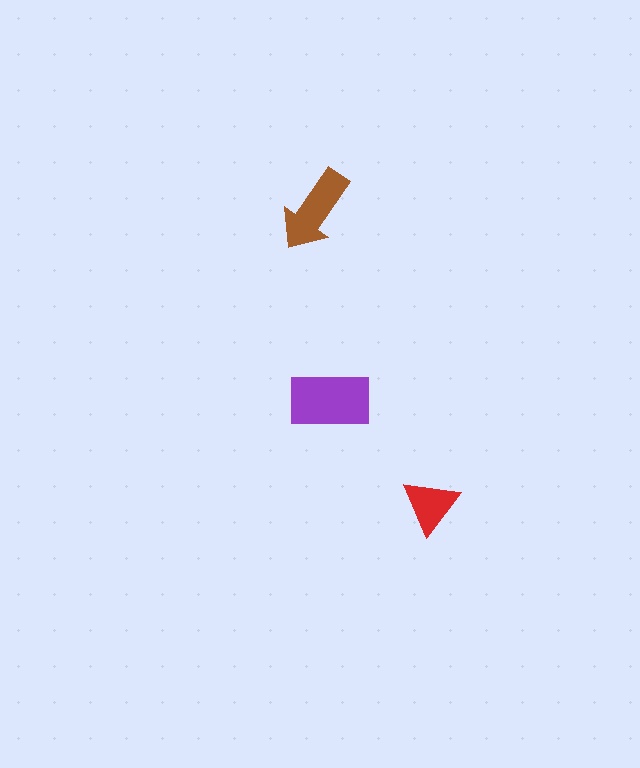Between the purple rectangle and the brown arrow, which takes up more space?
The purple rectangle.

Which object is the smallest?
The red triangle.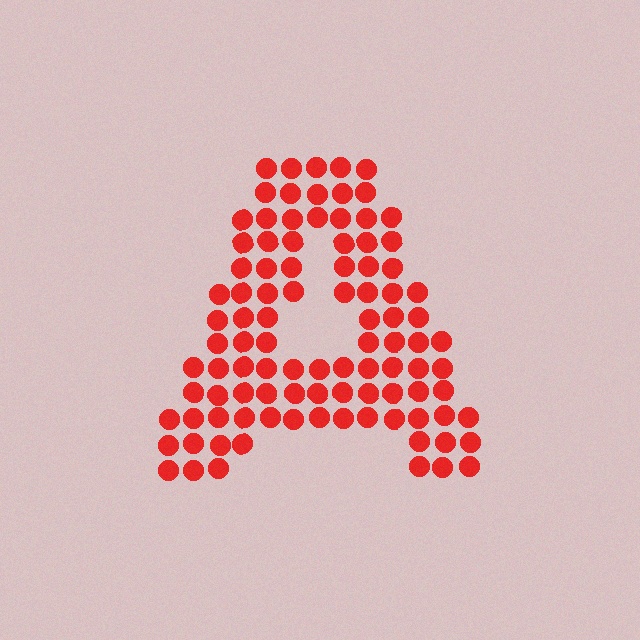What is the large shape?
The large shape is the letter A.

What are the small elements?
The small elements are circles.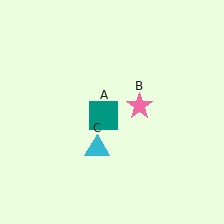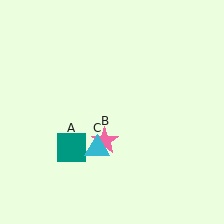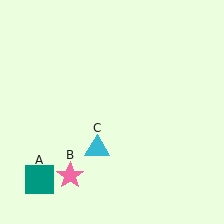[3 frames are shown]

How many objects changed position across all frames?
2 objects changed position: teal square (object A), pink star (object B).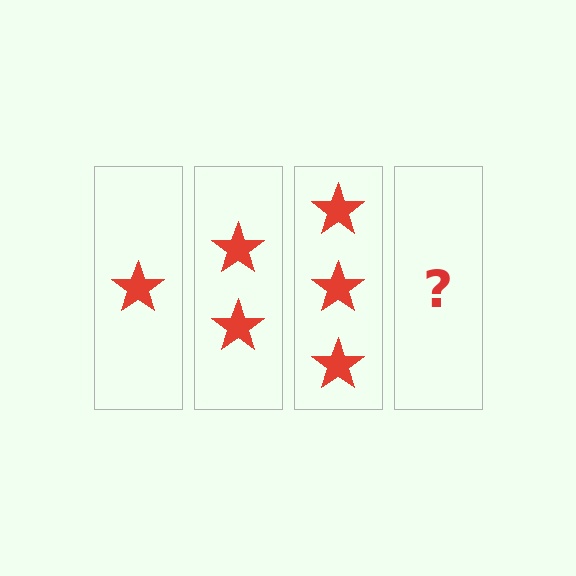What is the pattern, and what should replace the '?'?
The pattern is that each step adds one more star. The '?' should be 4 stars.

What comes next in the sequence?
The next element should be 4 stars.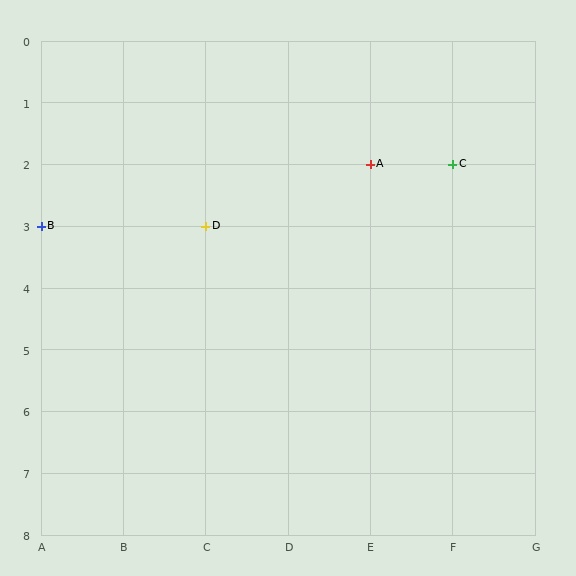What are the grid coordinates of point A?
Point A is at grid coordinates (E, 2).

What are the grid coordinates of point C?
Point C is at grid coordinates (F, 2).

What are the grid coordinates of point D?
Point D is at grid coordinates (C, 3).